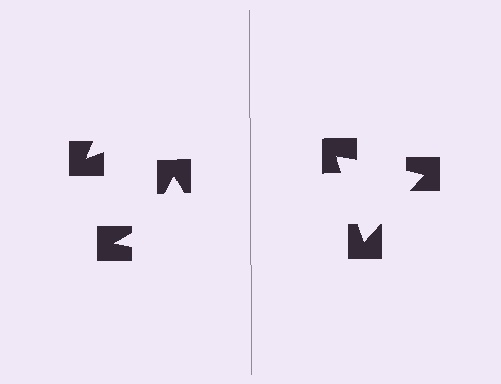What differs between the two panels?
The notched squares are positioned identically on both sides; only the wedge orientations differ. On the right they align to a triangle; on the left they are misaligned.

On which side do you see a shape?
An illusory triangle appears on the right side. On the left side the wedge cuts are rotated, so no coherent shape forms.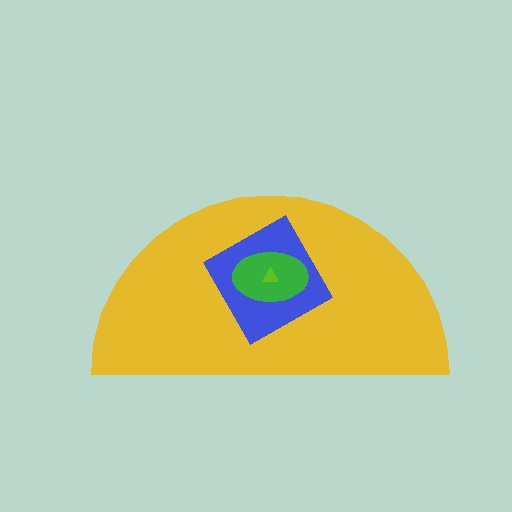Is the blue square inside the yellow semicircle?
Yes.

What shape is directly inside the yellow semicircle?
The blue square.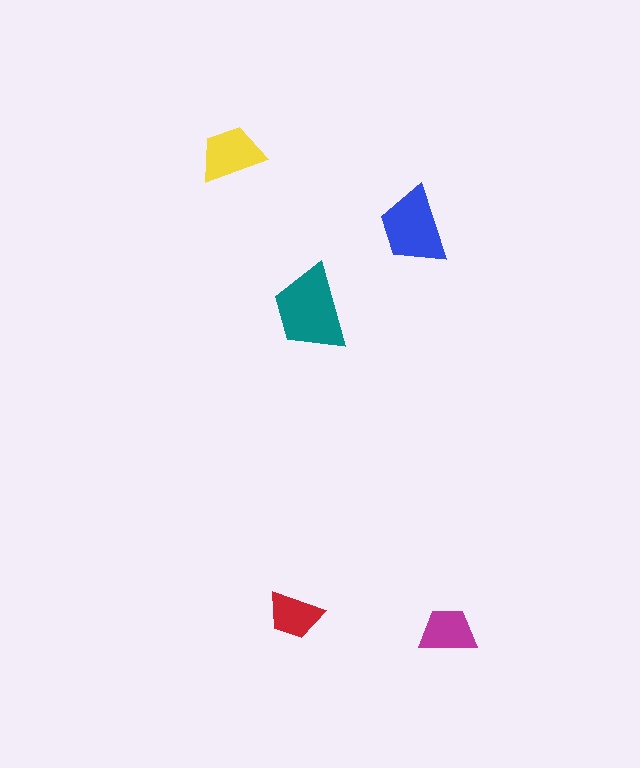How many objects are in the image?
There are 5 objects in the image.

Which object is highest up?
The yellow trapezoid is topmost.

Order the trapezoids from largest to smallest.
the teal one, the blue one, the yellow one, the magenta one, the red one.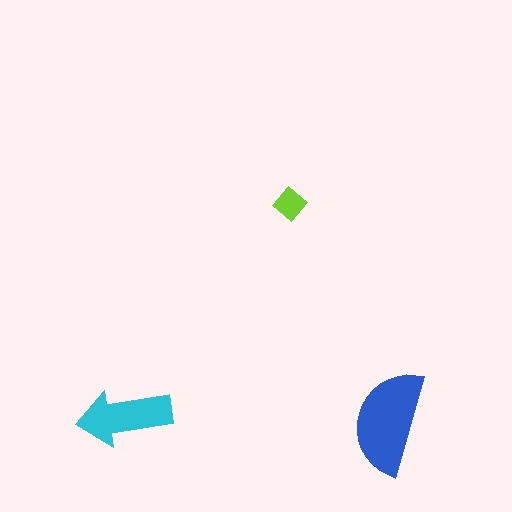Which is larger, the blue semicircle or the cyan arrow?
The blue semicircle.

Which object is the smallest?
The lime diamond.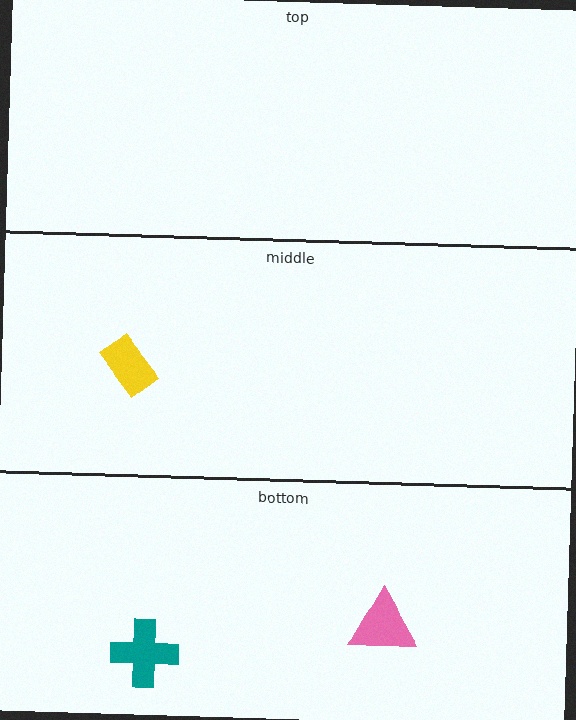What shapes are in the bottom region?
The pink triangle, the teal cross.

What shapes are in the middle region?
The yellow rectangle.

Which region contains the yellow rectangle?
The middle region.